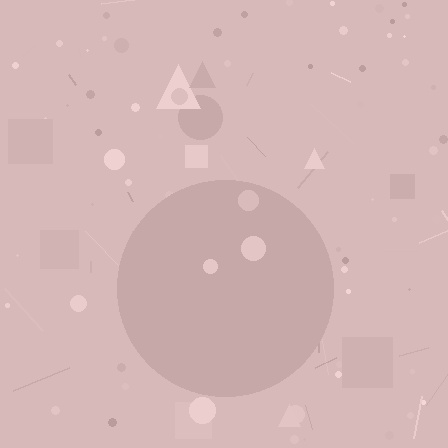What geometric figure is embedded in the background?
A circle is embedded in the background.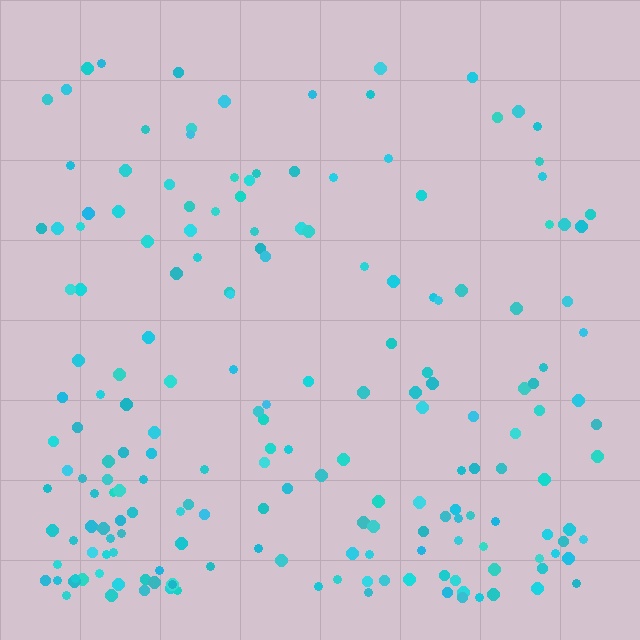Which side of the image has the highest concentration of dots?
The bottom.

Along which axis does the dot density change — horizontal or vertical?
Vertical.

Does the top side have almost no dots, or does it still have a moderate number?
Still a moderate number, just noticeably fewer than the bottom.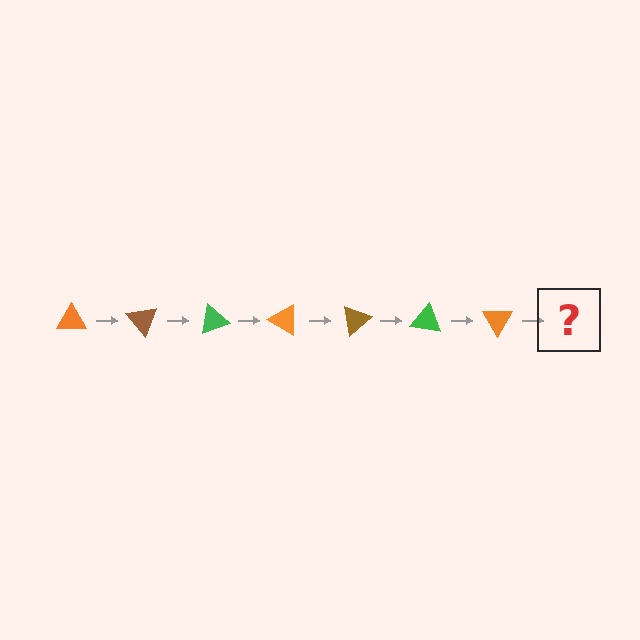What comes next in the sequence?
The next element should be a brown triangle, rotated 350 degrees from the start.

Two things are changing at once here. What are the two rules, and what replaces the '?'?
The two rules are that it rotates 50 degrees each step and the color cycles through orange, brown, and green. The '?' should be a brown triangle, rotated 350 degrees from the start.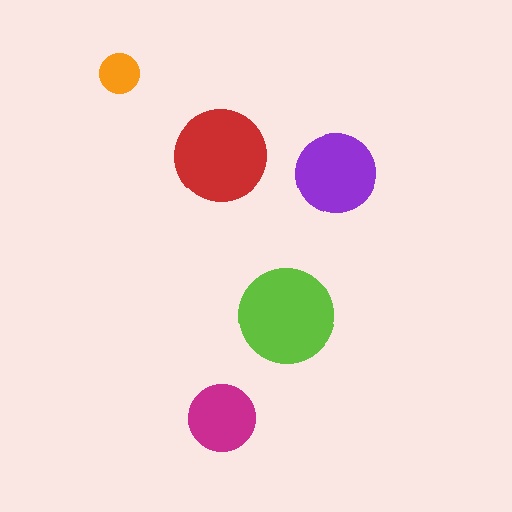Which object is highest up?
The orange circle is topmost.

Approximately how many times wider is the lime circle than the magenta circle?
About 1.5 times wider.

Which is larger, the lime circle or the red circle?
The lime one.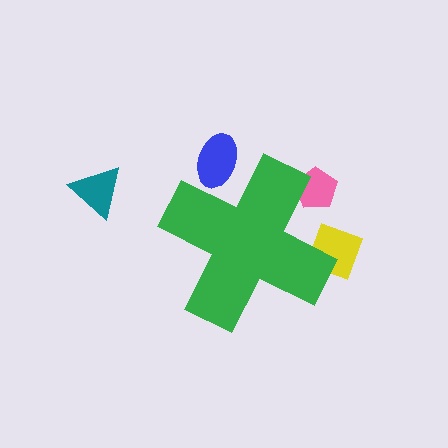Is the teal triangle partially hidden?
No, the teal triangle is fully visible.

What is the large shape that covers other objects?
A green cross.